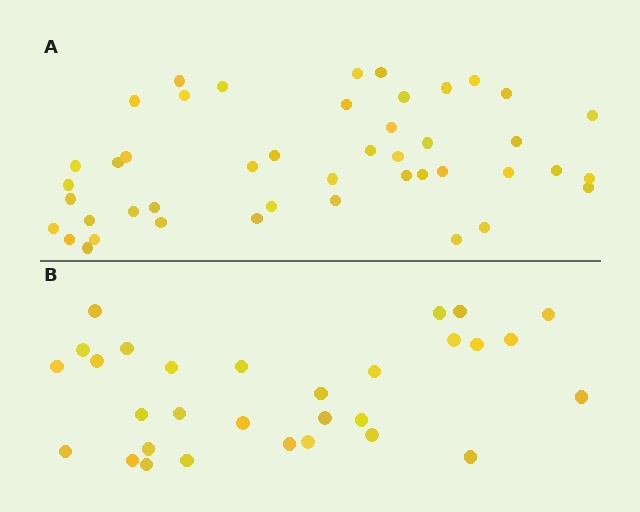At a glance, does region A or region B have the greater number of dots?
Region A (the top region) has more dots.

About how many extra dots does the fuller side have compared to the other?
Region A has approximately 15 more dots than region B.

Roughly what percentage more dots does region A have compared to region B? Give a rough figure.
About 50% more.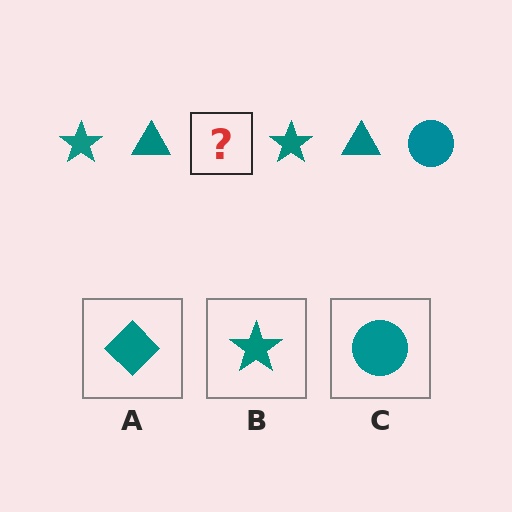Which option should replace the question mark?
Option C.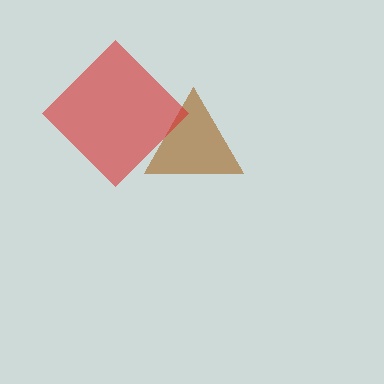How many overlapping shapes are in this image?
There are 2 overlapping shapes in the image.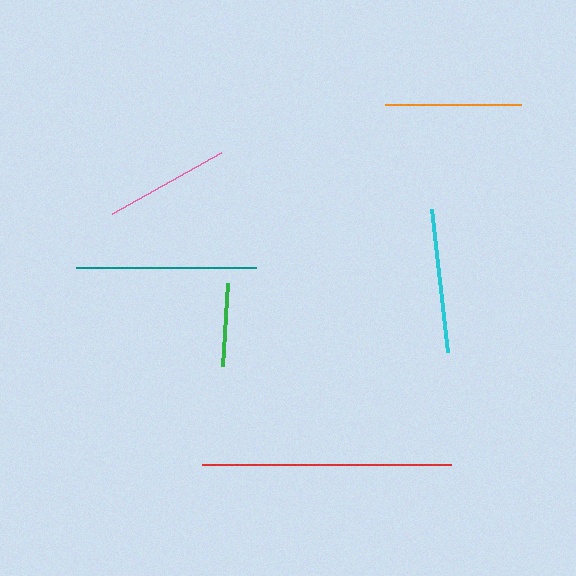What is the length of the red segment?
The red segment is approximately 249 pixels long.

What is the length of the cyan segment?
The cyan segment is approximately 143 pixels long.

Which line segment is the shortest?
The green line is the shortest at approximately 83 pixels.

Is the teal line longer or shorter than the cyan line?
The teal line is longer than the cyan line.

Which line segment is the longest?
The red line is the longest at approximately 249 pixels.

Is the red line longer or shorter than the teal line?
The red line is longer than the teal line.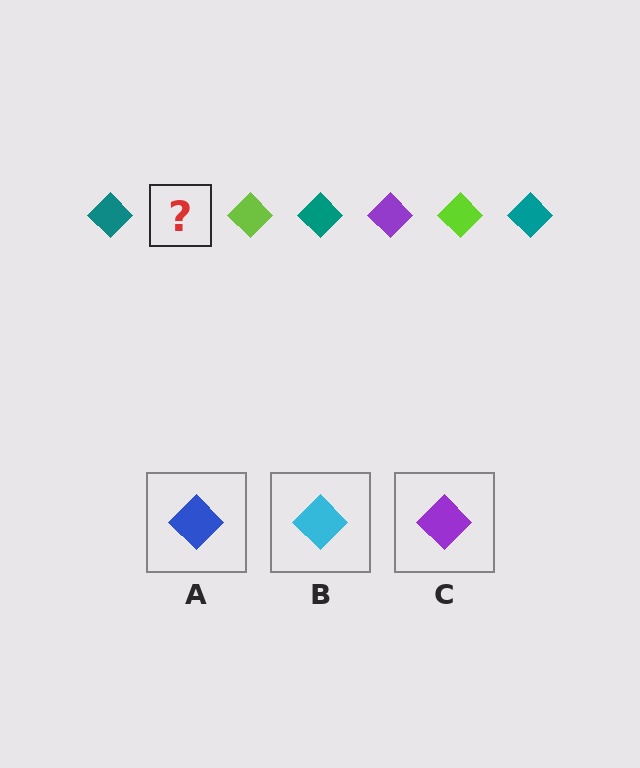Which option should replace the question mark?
Option C.